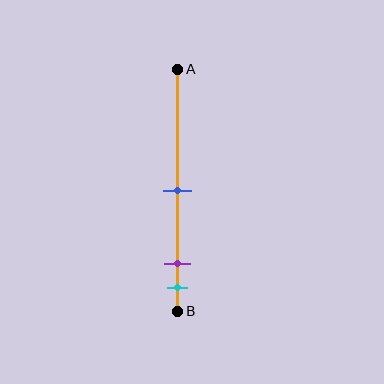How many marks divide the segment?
There are 3 marks dividing the segment.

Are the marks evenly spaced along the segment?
No, the marks are not evenly spaced.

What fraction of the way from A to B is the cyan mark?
The cyan mark is approximately 90% (0.9) of the way from A to B.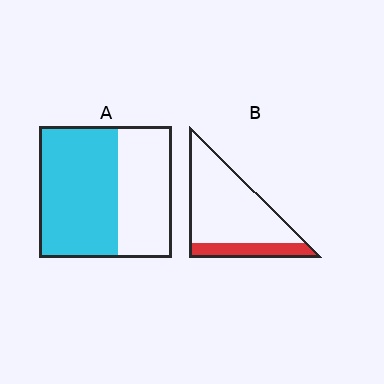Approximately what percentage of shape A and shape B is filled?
A is approximately 60% and B is approximately 20%.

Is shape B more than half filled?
No.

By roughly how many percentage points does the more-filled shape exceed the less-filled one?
By roughly 40 percentage points (A over B).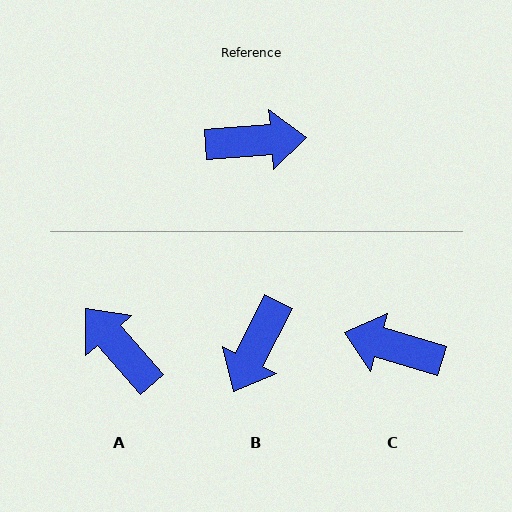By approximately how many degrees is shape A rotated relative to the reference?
Approximately 127 degrees counter-clockwise.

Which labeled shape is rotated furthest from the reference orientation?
C, about 160 degrees away.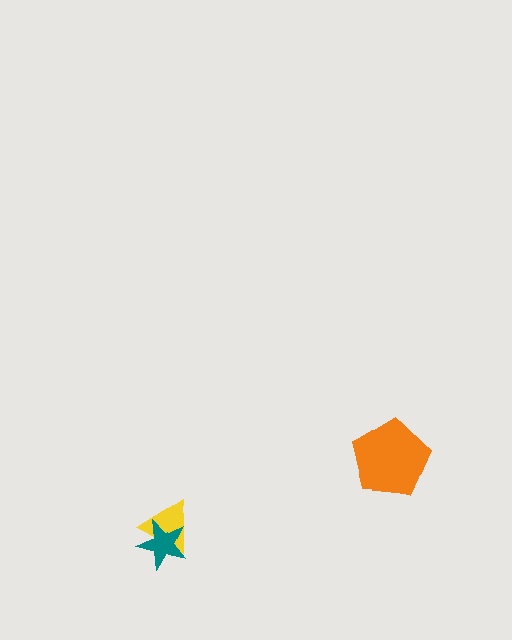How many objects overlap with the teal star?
1 object overlaps with the teal star.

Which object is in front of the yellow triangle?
The teal star is in front of the yellow triangle.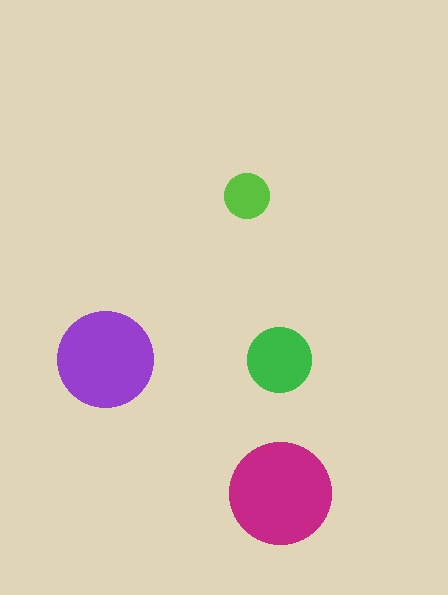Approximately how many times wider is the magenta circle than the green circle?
About 1.5 times wider.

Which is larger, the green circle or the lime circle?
The green one.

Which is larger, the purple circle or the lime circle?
The purple one.